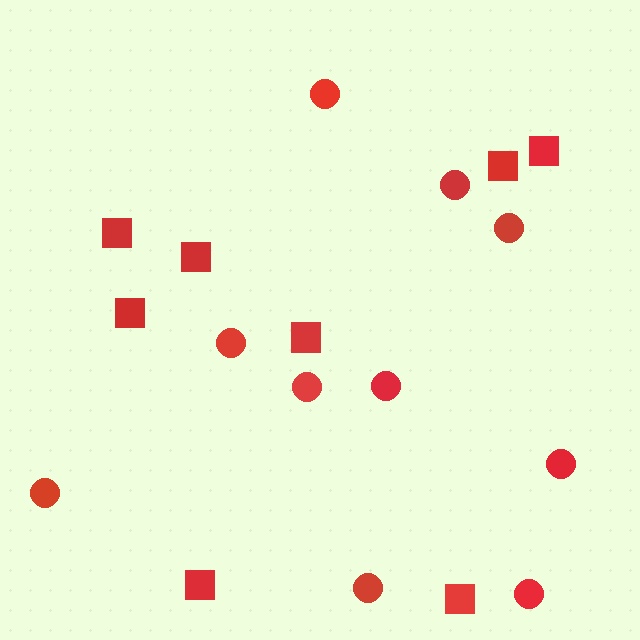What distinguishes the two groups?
There are 2 groups: one group of circles (10) and one group of squares (8).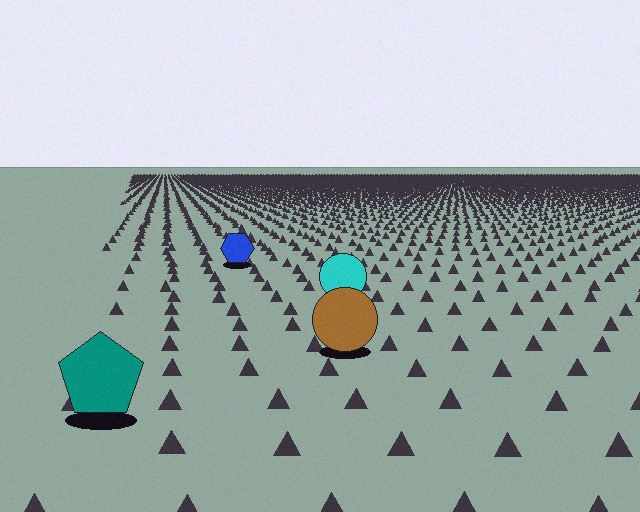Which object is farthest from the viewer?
The blue hexagon is farthest from the viewer. It appears smaller and the ground texture around it is denser.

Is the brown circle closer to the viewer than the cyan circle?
Yes. The brown circle is closer — you can tell from the texture gradient: the ground texture is coarser near it.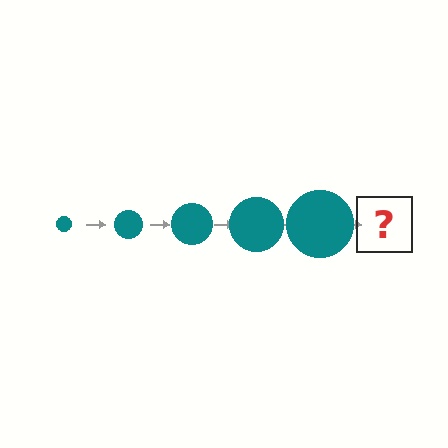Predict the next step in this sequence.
The next step is a teal circle, larger than the previous one.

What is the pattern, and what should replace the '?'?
The pattern is that the circle gets progressively larger each step. The '?' should be a teal circle, larger than the previous one.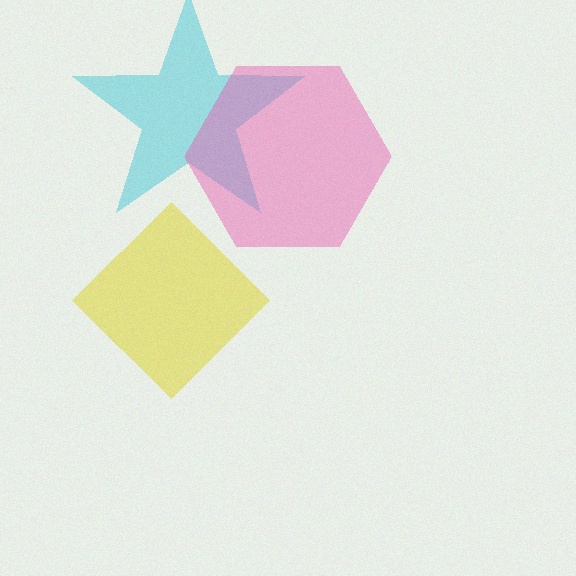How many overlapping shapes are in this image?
There are 3 overlapping shapes in the image.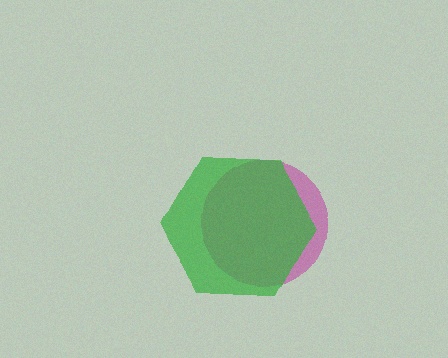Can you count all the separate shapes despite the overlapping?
Yes, there are 2 separate shapes.